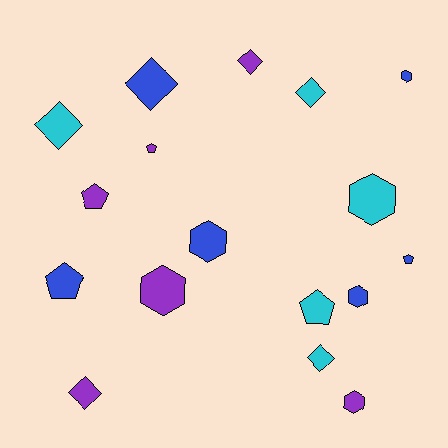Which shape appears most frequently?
Hexagon, with 6 objects.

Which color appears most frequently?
Blue, with 6 objects.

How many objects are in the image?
There are 17 objects.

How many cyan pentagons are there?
There is 1 cyan pentagon.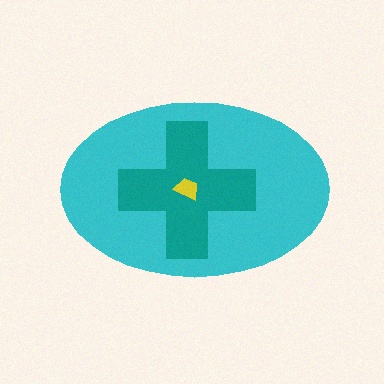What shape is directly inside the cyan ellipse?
The teal cross.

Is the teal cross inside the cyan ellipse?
Yes.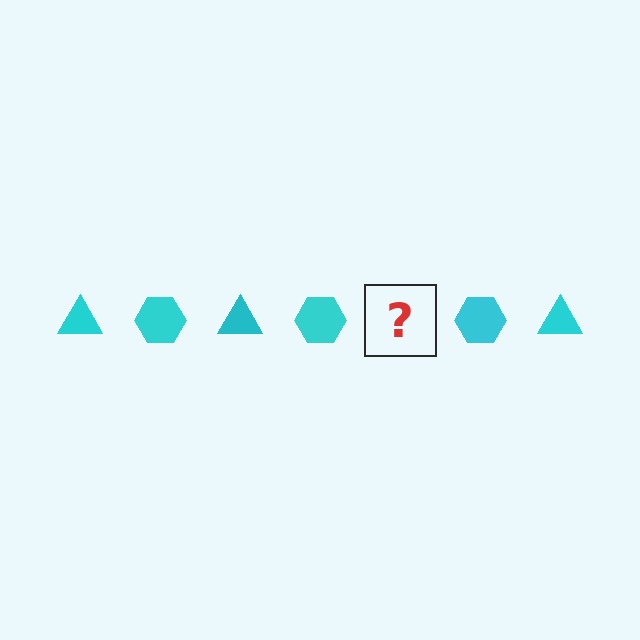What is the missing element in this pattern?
The missing element is a cyan triangle.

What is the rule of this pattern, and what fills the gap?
The rule is that the pattern cycles through triangle, hexagon shapes in cyan. The gap should be filled with a cyan triangle.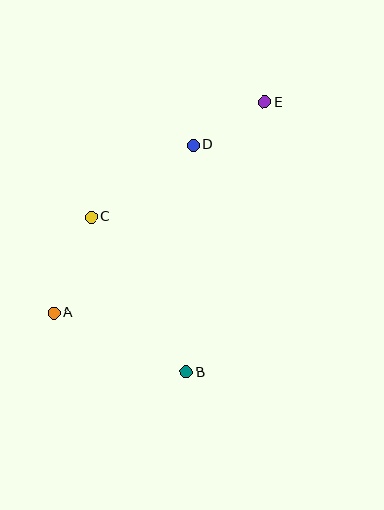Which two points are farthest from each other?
Points A and E are farthest from each other.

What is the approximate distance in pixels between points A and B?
The distance between A and B is approximately 145 pixels.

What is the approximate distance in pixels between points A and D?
The distance between A and D is approximately 218 pixels.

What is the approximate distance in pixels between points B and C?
The distance between B and C is approximately 182 pixels.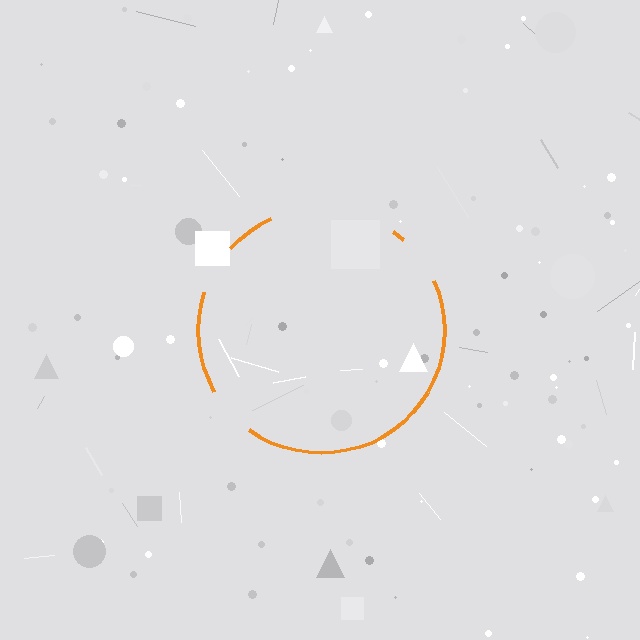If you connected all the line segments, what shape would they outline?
They would outline a circle.